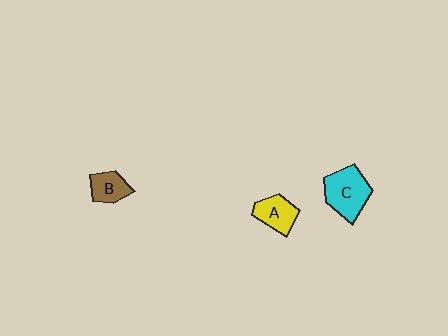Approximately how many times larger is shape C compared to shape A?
Approximately 1.5 times.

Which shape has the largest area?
Shape C (cyan).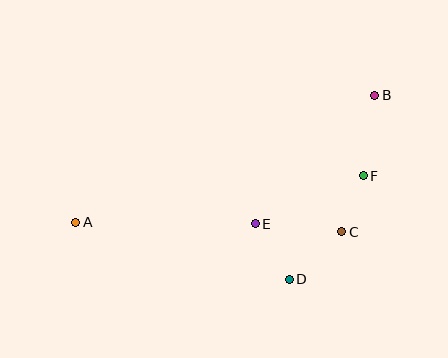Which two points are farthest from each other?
Points A and B are farthest from each other.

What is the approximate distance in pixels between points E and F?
The distance between E and F is approximately 119 pixels.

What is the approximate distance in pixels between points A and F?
The distance between A and F is approximately 291 pixels.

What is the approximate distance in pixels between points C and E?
The distance between C and E is approximately 87 pixels.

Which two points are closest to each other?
Points C and F are closest to each other.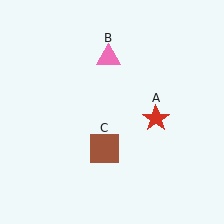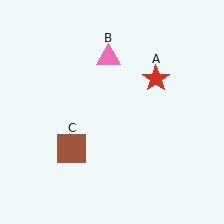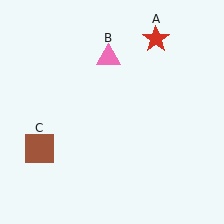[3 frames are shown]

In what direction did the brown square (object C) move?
The brown square (object C) moved left.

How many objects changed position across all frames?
2 objects changed position: red star (object A), brown square (object C).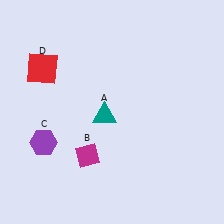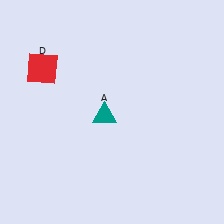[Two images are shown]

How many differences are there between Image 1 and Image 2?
There are 2 differences between the two images.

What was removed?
The magenta diamond (B), the purple hexagon (C) were removed in Image 2.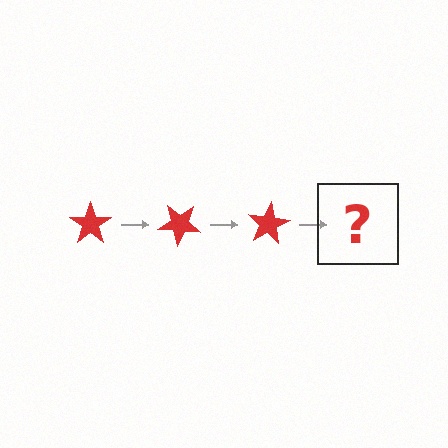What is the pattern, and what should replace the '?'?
The pattern is that the star rotates 40 degrees each step. The '?' should be a red star rotated 120 degrees.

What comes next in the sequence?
The next element should be a red star rotated 120 degrees.